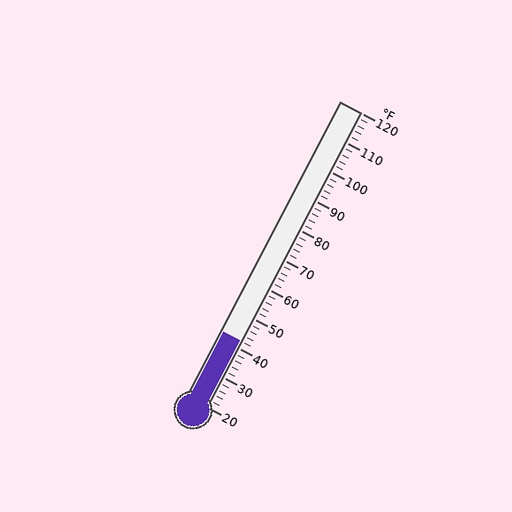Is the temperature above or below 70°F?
The temperature is below 70°F.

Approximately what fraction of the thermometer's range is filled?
The thermometer is filled to approximately 20% of its range.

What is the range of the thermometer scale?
The thermometer scale ranges from 20°F to 120°F.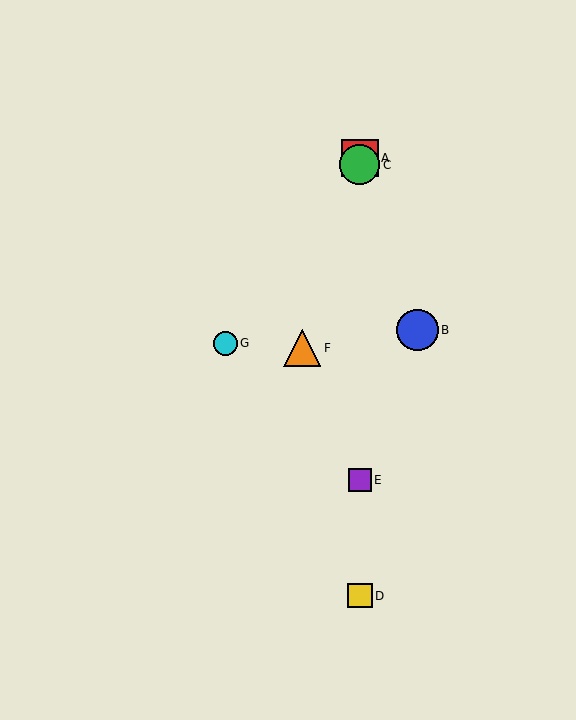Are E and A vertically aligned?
Yes, both are at x≈360.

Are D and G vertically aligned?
No, D is at x≈360 and G is at x≈225.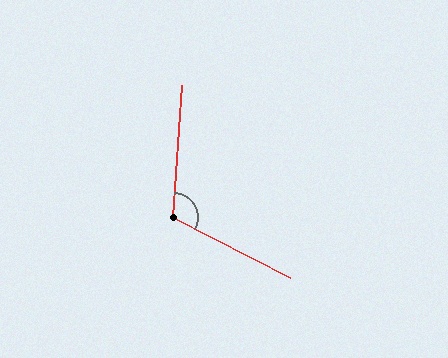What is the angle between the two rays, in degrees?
Approximately 114 degrees.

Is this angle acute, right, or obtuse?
It is obtuse.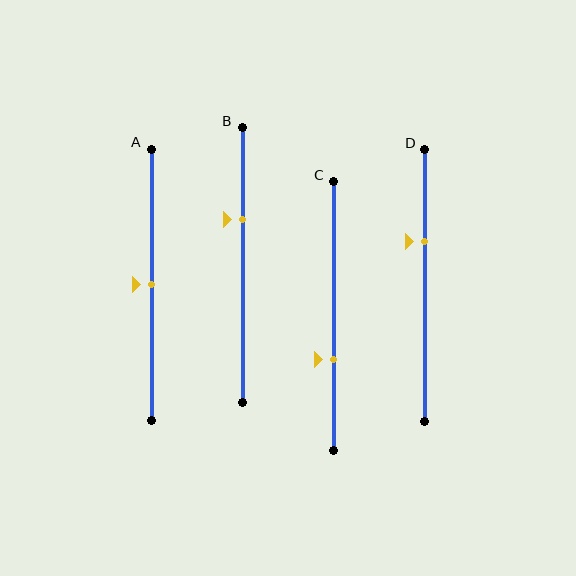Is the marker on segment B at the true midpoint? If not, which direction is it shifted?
No, the marker on segment B is shifted upward by about 17% of the segment length.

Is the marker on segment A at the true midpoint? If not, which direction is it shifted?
Yes, the marker on segment A is at the true midpoint.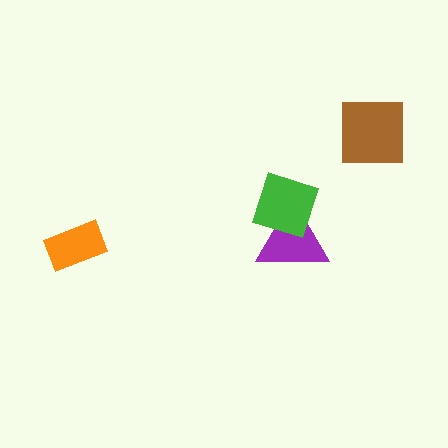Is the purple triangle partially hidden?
Yes, it is partially covered by another shape.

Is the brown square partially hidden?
No, no other shape covers it.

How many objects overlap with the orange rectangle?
0 objects overlap with the orange rectangle.